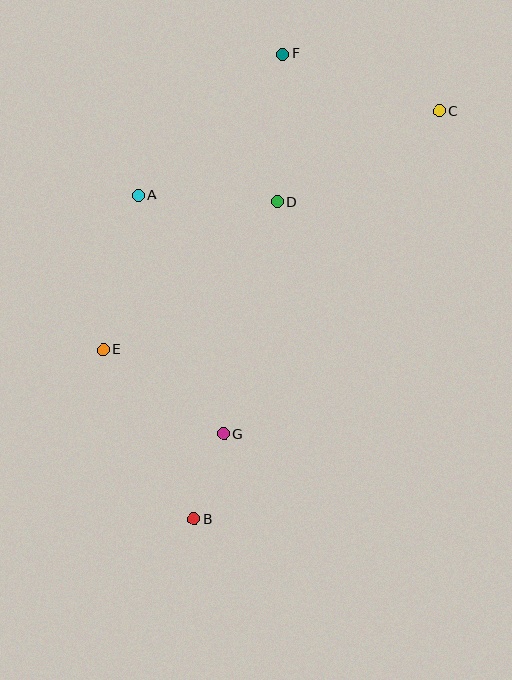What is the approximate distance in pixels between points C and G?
The distance between C and G is approximately 388 pixels.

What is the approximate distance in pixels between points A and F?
The distance between A and F is approximately 202 pixels.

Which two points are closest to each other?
Points B and G are closest to each other.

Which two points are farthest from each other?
Points B and C are farthest from each other.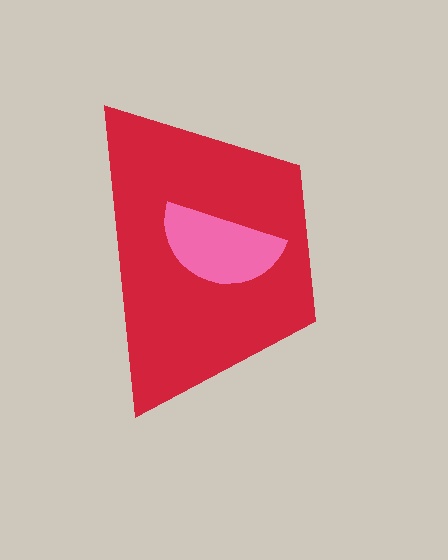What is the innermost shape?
The pink semicircle.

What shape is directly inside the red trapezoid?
The pink semicircle.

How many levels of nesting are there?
2.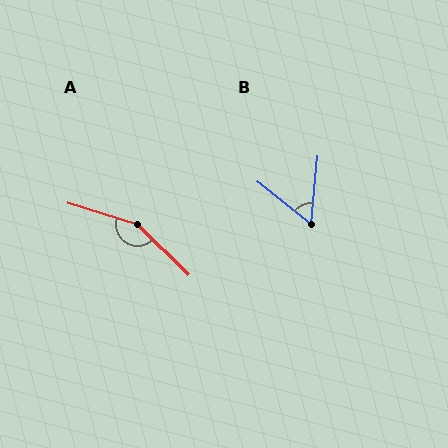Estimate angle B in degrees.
Approximately 57 degrees.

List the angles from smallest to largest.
B (57°), A (153°).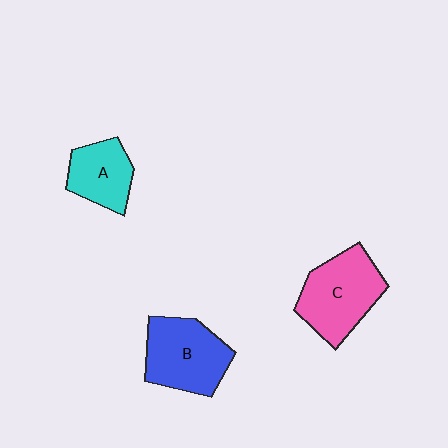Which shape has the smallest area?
Shape A (cyan).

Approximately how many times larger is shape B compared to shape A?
Approximately 1.5 times.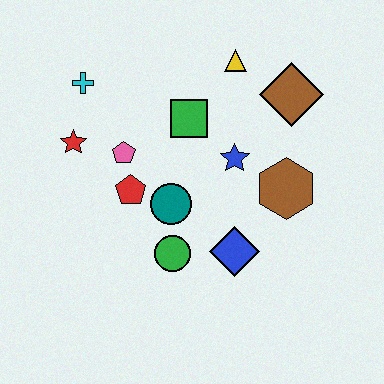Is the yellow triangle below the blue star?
No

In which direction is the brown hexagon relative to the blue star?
The brown hexagon is to the right of the blue star.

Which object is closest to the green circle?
The teal circle is closest to the green circle.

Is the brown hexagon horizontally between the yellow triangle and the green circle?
No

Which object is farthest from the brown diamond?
The red star is farthest from the brown diamond.